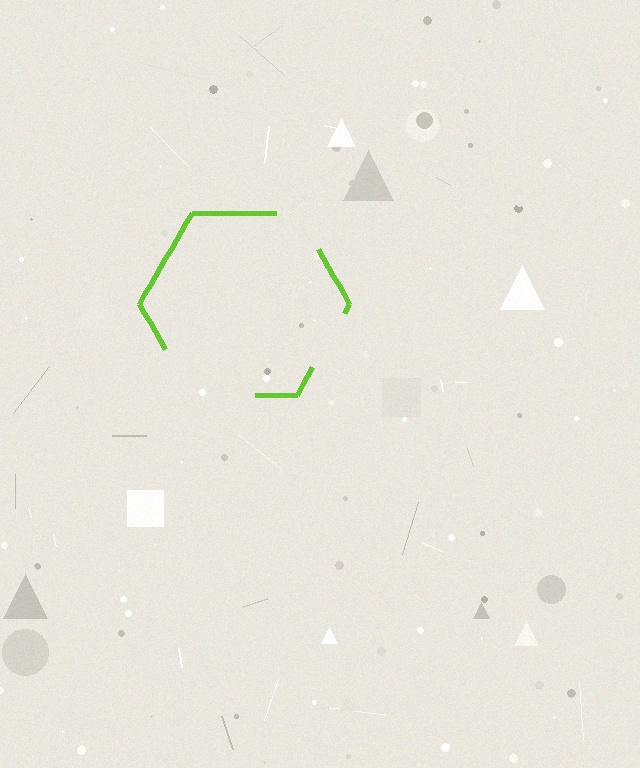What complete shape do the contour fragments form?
The contour fragments form a hexagon.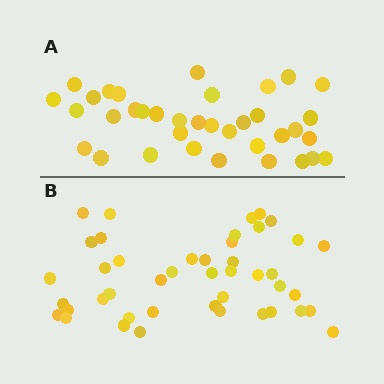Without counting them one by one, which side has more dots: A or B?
Region B (the bottom region) has more dots.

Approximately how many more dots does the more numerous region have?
Region B has roughly 8 or so more dots than region A.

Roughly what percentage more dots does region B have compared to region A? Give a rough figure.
About 20% more.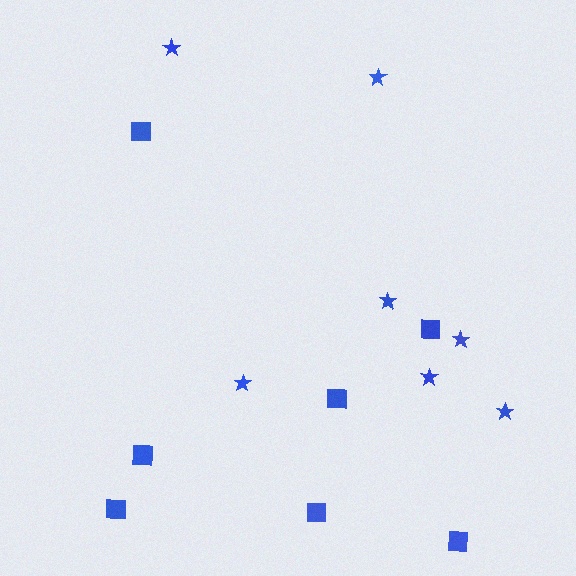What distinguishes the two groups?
There are 2 groups: one group of stars (7) and one group of squares (7).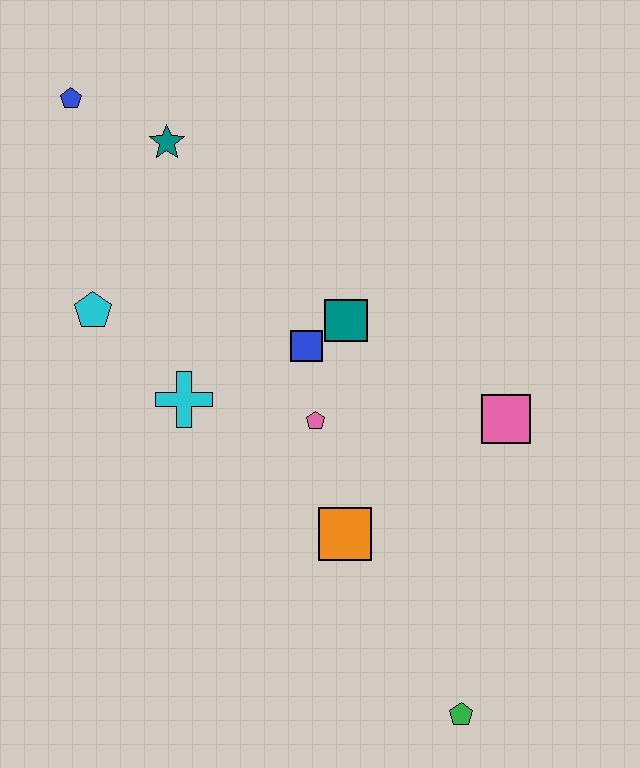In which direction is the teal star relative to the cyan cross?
The teal star is above the cyan cross.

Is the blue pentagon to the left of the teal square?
Yes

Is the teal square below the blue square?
No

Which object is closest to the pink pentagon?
The blue square is closest to the pink pentagon.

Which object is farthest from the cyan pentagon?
The green pentagon is farthest from the cyan pentagon.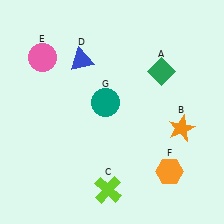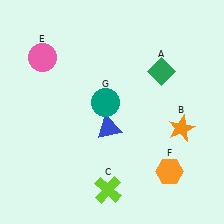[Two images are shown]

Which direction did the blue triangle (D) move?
The blue triangle (D) moved down.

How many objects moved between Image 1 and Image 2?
1 object moved between the two images.